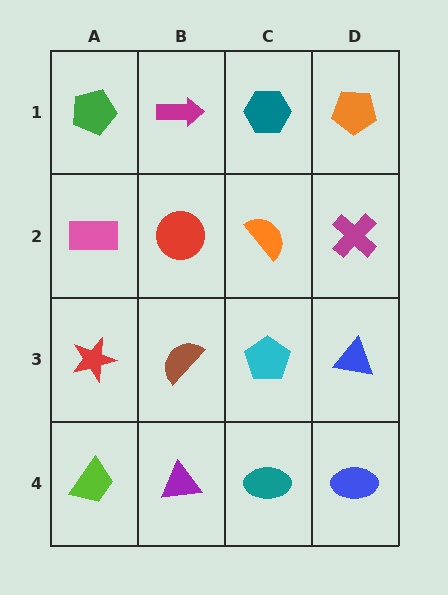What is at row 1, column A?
A green pentagon.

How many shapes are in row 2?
4 shapes.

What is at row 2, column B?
A red circle.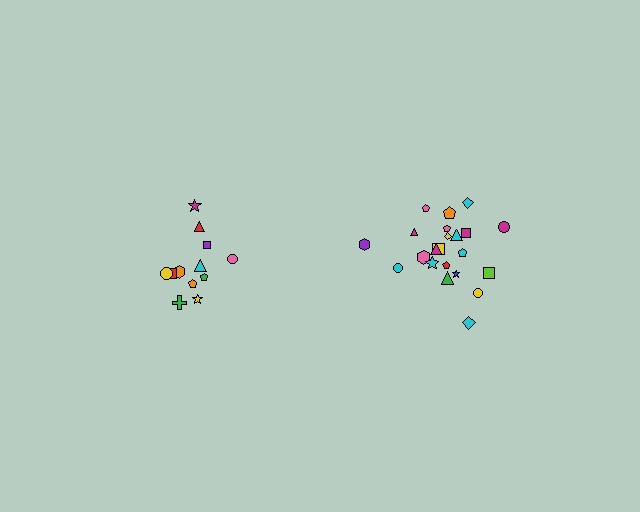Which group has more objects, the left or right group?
The right group.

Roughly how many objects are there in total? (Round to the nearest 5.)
Roughly 35 objects in total.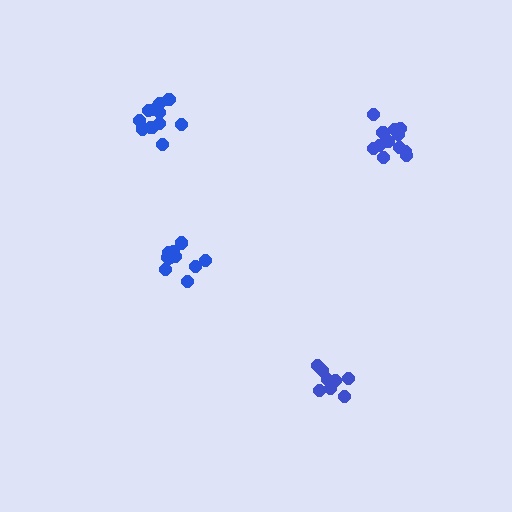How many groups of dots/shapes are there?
There are 4 groups.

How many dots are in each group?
Group 1: 8 dots, Group 2: 14 dots, Group 3: 13 dots, Group 4: 11 dots (46 total).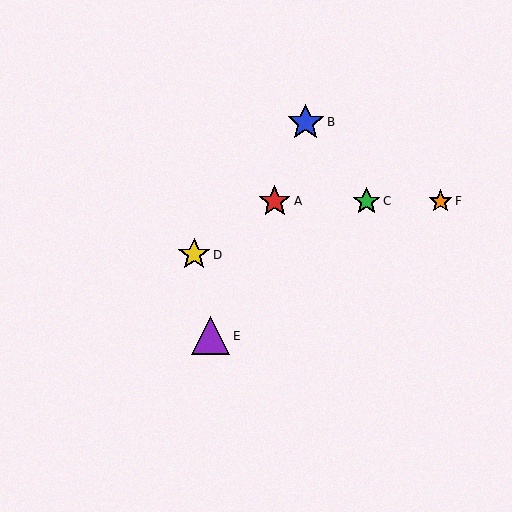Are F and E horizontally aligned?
No, F is at y≈201 and E is at y≈336.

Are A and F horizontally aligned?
Yes, both are at y≈201.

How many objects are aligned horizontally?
3 objects (A, C, F) are aligned horizontally.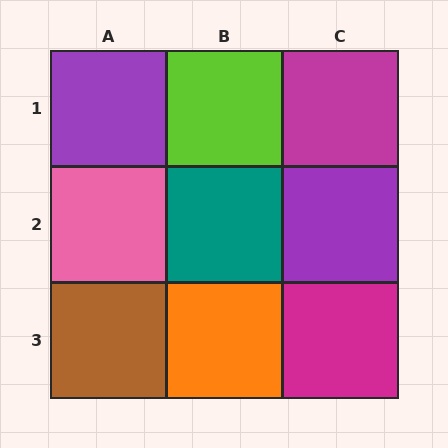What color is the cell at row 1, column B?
Lime.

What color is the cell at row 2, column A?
Pink.